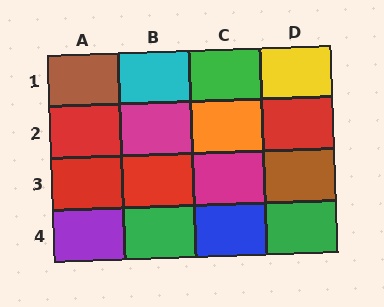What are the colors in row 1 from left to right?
Brown, cyan, green, yellow.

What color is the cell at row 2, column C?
Orange.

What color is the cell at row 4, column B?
Green.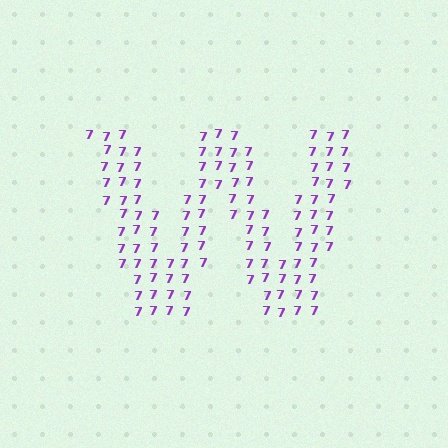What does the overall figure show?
The overall figure shows the letter W.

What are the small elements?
The small elements are digit 7's.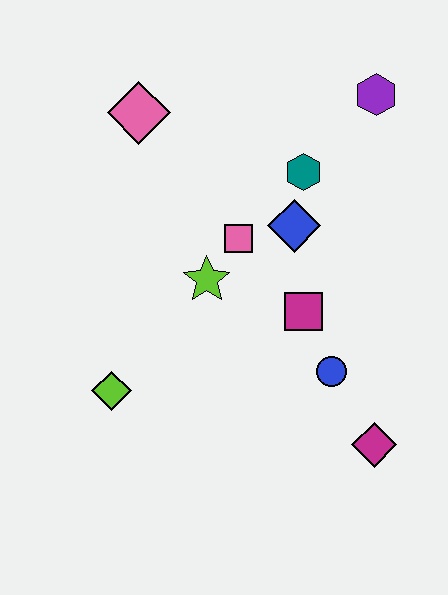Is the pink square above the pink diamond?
No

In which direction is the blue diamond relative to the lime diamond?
The blue diamond is to the right of the lime diamond.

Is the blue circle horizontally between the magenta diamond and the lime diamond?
Yes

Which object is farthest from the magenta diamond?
The pink diamond is farthest from the magenta diamond.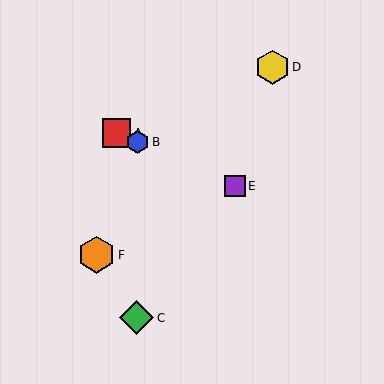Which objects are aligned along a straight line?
Objects A, B, E are aligned along a straight line.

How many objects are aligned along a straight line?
3 objects (A, B, E) are aligned along a straight line.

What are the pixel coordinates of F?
Object F is at (96, 255).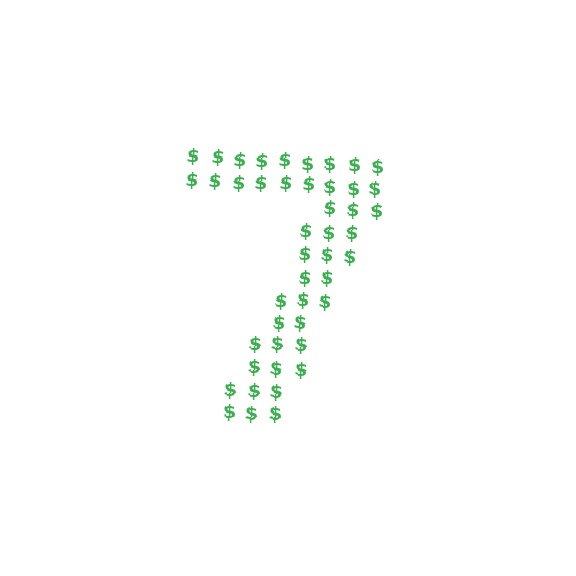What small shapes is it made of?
It is made of small dollar signs.